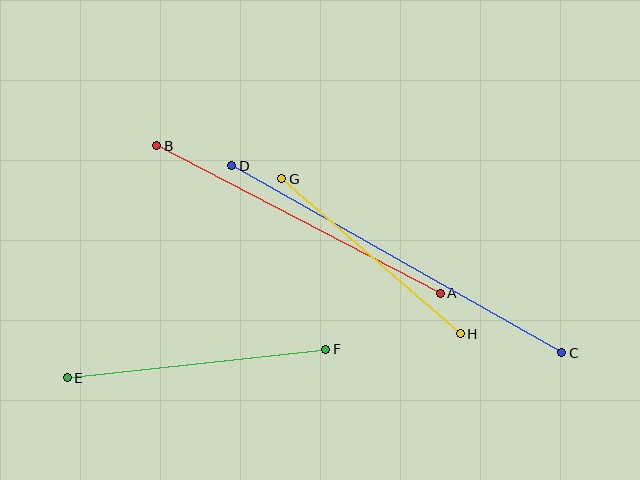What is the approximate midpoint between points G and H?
The midpoint is at approximately (371, 256) pixels.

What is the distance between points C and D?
The distance is approximately 379 pixels.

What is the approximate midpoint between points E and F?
The midpoint is at approximately (196, 364) pixels.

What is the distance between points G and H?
The distance is approximately 236 pixels.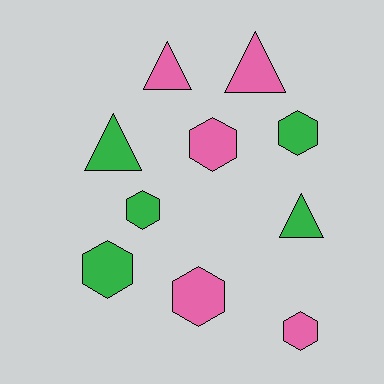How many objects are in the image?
There are 10 objects.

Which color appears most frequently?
Pink, with 5 objects.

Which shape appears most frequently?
Hexagon, with 6 objects.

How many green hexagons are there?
There are 3 green hexagons.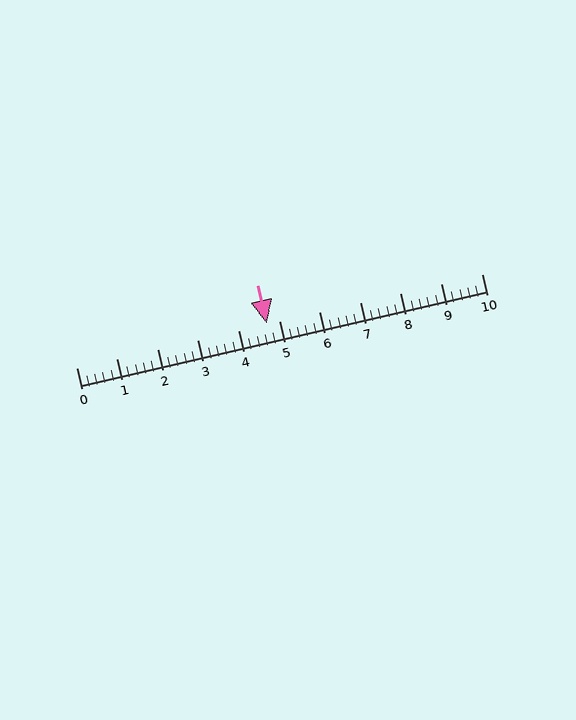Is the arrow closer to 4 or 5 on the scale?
The arrow is closer to 5.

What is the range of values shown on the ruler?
The ruler shows values from 0 to 10.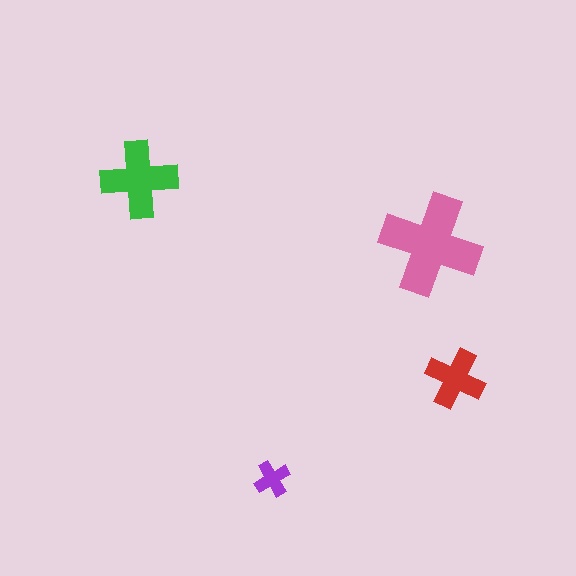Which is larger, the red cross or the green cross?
The green one.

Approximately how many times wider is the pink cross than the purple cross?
About 3 times wider.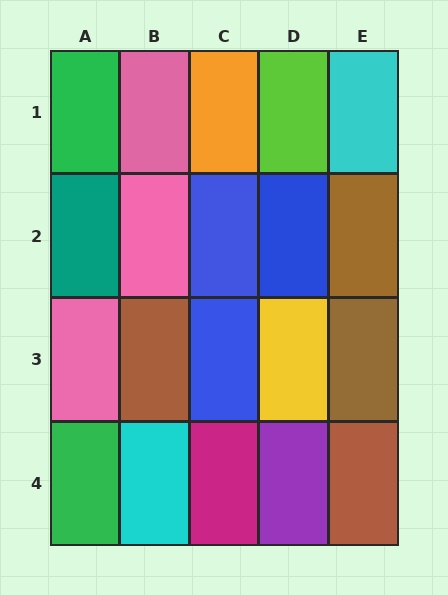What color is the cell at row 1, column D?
Lime.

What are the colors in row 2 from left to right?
Teal, pink, blue, blue, brown.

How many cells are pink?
3 cells are pink.